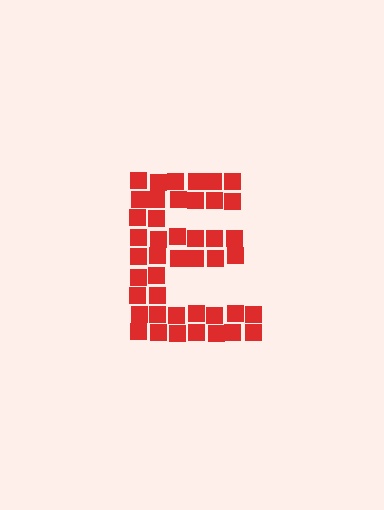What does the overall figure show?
The overall figure shows the letter E.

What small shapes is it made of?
It is made of small squares.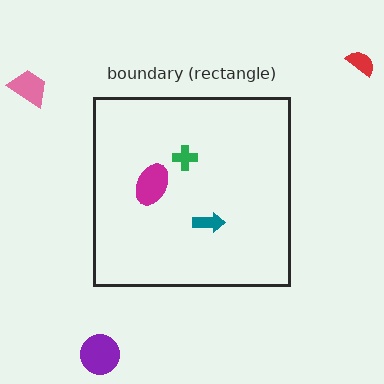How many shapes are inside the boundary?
3 inside, 3 outside.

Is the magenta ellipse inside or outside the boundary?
Inside.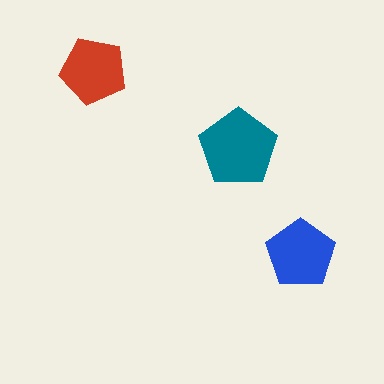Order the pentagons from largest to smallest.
the teal one, the blue one, the red one.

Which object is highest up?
The red pentagon is topmost.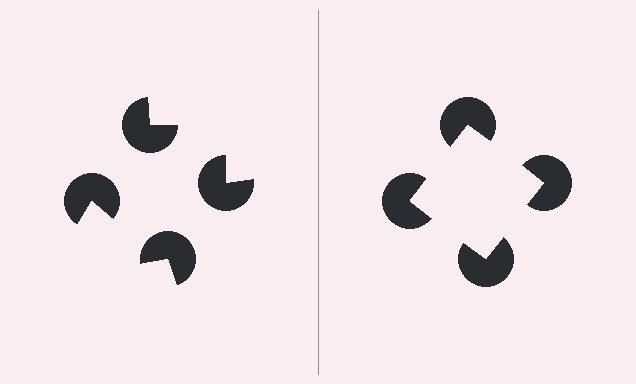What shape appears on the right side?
An illusory square.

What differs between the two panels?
The pac-man discs are positioned identically on both sides; only the wedge orientations differ. On the right they align to a square; on the left they are misaligned.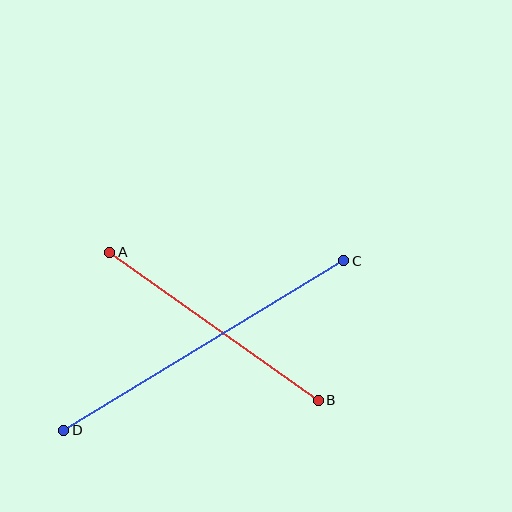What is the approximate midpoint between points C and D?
The midpoint is at approximately (204, 346) pixels.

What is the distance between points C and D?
The distance is approximately 327 pixels.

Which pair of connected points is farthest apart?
Points C and D are farthest apart.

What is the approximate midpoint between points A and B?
The midpoint is at approximately (214, 326) pixels.